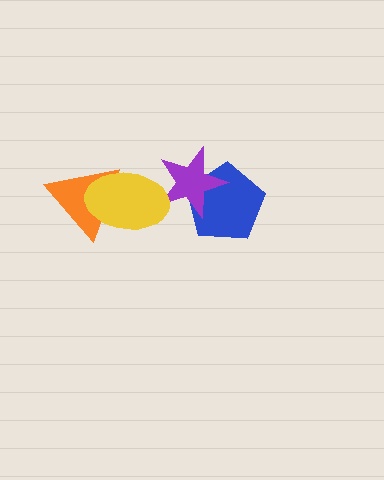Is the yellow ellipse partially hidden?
No, no other shape covers it.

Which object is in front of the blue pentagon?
The purple star is in front of the blue pentagon.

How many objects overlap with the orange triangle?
1 object overlaps with the orange triangle.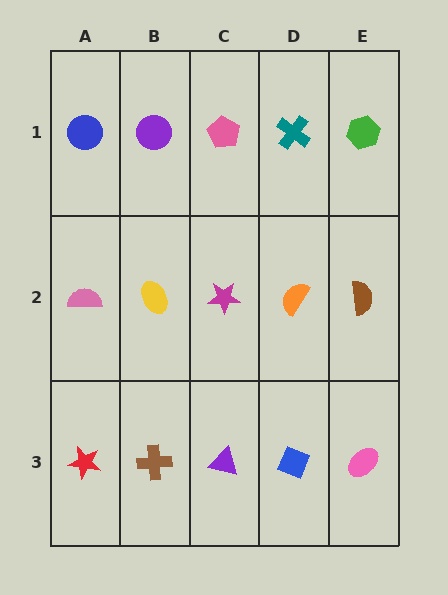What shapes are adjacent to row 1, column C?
A magenta star (row 2, column C), a purple circle (row 1, column B), a teal cross (row 1, column D).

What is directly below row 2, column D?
A blue diamond.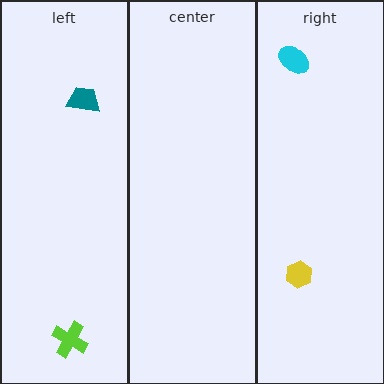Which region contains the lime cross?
The left region.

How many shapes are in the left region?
2.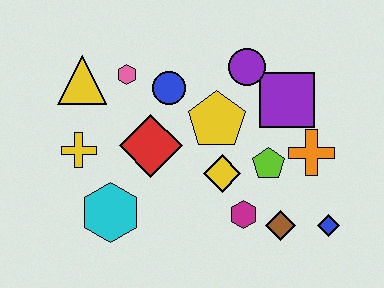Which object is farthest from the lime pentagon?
The yellow triangle is farthest from the lime pentagon.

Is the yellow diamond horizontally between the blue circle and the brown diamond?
Yes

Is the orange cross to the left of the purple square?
No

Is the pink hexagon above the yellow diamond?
Yes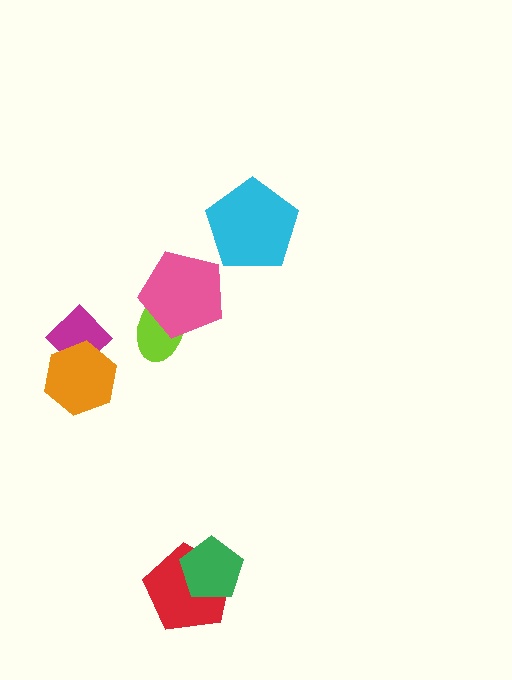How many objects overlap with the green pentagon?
1 object overlaps with the green pentagon.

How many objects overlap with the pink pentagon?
1 object overlaps with the pink pentagon.